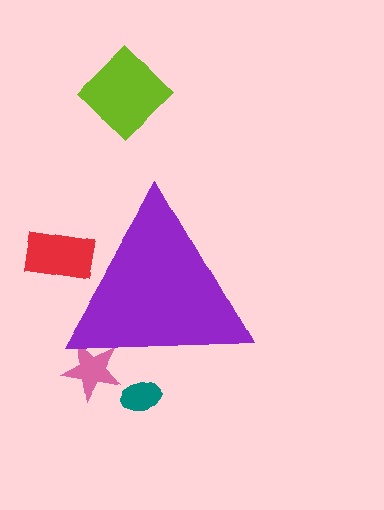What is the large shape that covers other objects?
A purple triangle.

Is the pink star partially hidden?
Yes, the pink star is partially hidden behind the purple triangle.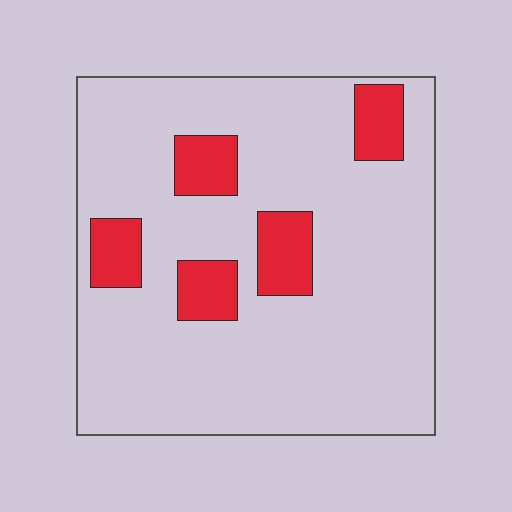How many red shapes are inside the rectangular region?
5.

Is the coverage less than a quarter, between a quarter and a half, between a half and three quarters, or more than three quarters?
Less than a quarter.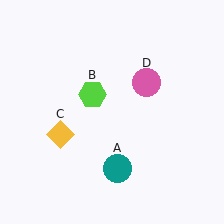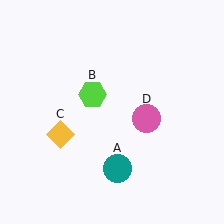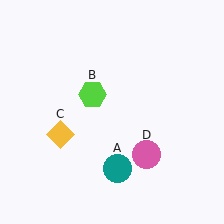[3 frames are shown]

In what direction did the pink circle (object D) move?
The pink circle (object D) moved down.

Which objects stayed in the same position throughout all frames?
Teal circle (object A) and lime hexagon (object B) and yellow diamond (object C) remained stationary.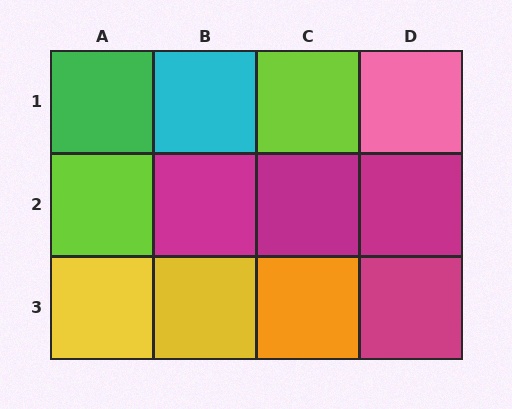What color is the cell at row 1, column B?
Cyan.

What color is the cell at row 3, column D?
Magenta.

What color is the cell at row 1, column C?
Lime.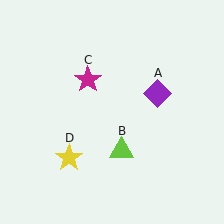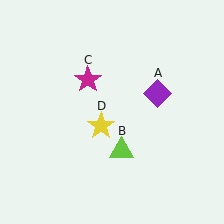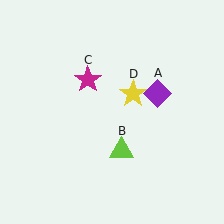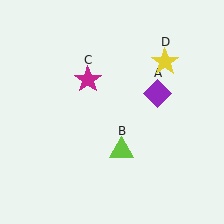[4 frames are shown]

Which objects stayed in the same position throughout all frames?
Purple diamond (object A) and lime triangle (object B) and magenta star (object C) remained stationary.